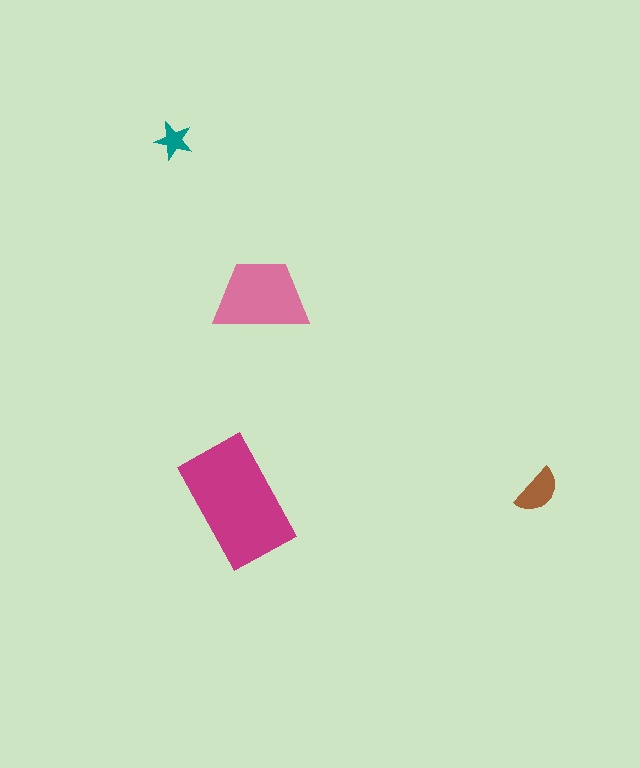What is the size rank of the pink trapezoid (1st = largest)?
2nd.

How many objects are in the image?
There are 4 objects in the image.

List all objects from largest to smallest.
The magenta rectangle, the pink trapezoid, the brown semicircle, the teal star.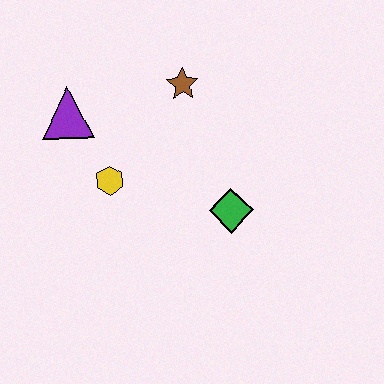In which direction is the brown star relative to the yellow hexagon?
The brown star is above the yellow hexagon.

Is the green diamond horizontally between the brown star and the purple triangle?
No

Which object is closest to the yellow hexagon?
The purple triangle is closest to the yellow hexagon.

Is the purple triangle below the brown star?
Yes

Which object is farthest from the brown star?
The green diamond is farthest from the brown star.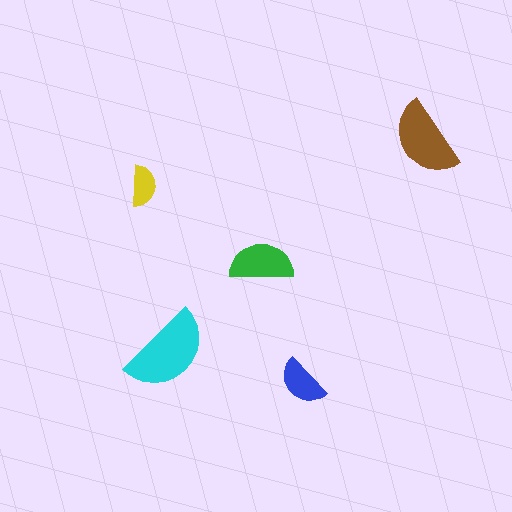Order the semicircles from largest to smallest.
the cyan one, the brown one, the green one, the blue one, the yellow one.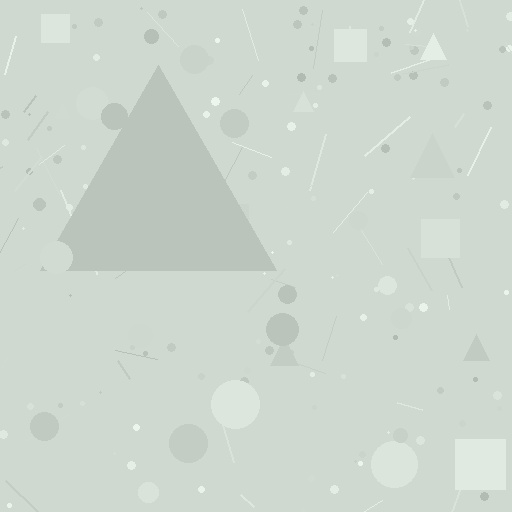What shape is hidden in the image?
A triangle is hidden in the image.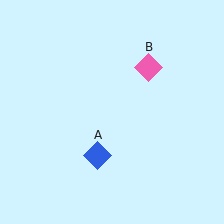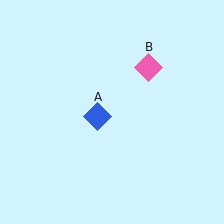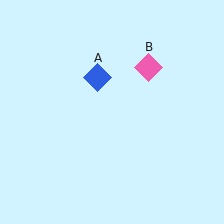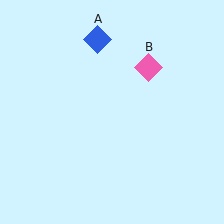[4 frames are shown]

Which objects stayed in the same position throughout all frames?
Pink diamond (object B) remained stationary.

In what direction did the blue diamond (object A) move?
The blue diamond (object A) moved up.